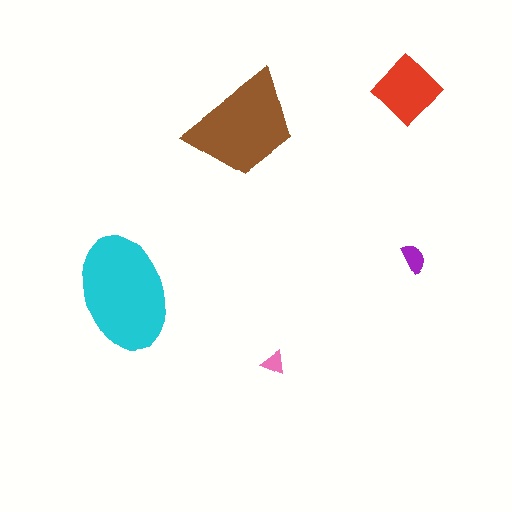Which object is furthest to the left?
The cyan ellipse is leftmost.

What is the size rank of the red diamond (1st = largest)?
3rd.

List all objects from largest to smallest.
The cyan ellipse, the brown trapezoid, the red diamond, the purple semicircle, the pink triangle.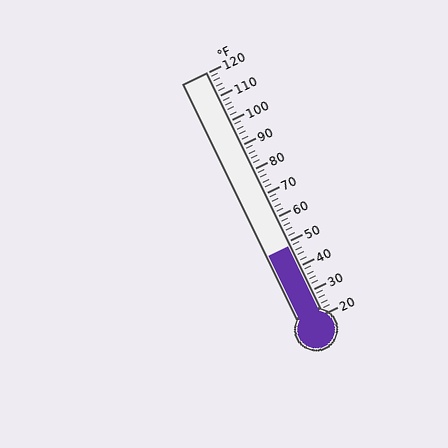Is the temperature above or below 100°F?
The temperature is below 100°F.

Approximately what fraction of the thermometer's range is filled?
The thermometer is filled to approximately 30% of its range.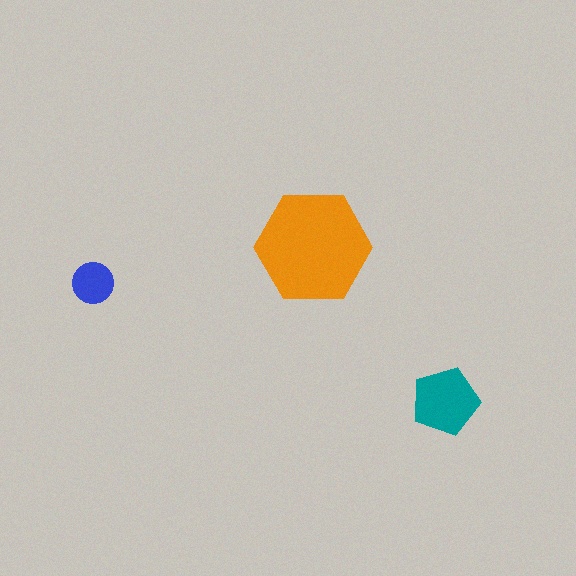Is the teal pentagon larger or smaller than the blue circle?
Larger.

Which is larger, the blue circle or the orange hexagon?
The orange hexagon.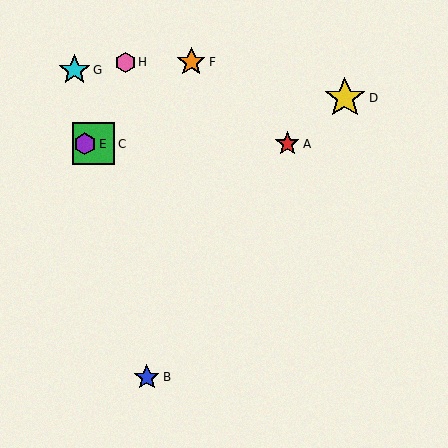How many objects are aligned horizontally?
3 objects (A, C, E) are aligned horizontally.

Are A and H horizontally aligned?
No, A is at y≈144 and H is at y≈62.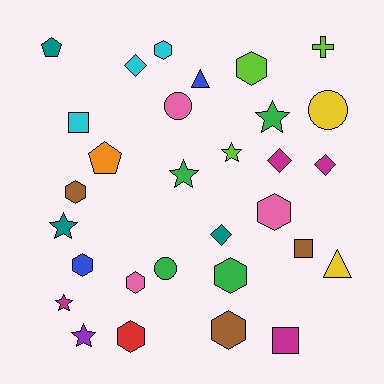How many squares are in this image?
There are 3 squares.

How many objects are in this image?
There are 30 objects.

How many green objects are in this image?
There are 4 green objects.